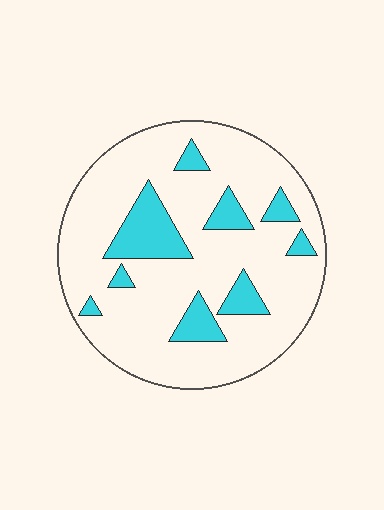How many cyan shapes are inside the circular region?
9.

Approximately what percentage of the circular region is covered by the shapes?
Approximately 20%.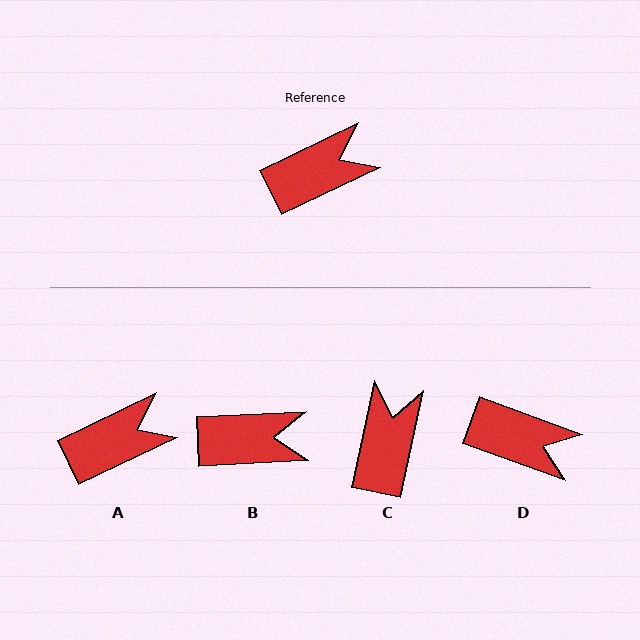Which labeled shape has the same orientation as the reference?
A.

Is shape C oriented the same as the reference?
No, it is off by about 52 degrees.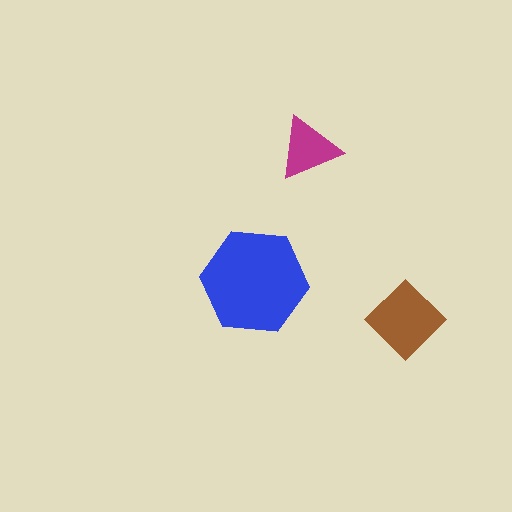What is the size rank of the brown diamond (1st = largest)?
2nd.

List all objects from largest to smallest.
The blue hexagon, the brown diamond, the magenta triangle.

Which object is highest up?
The magenta triangle is topmost.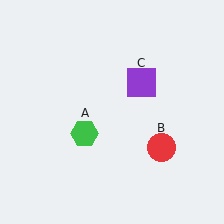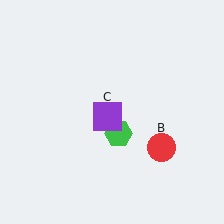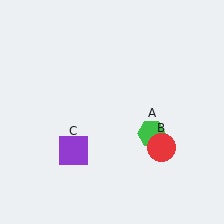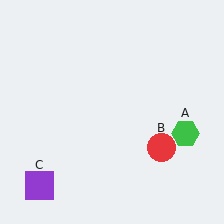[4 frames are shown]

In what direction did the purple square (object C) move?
The purple square (object C) moved down and to the left.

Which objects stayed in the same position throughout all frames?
Red circle (object B) remained stationary.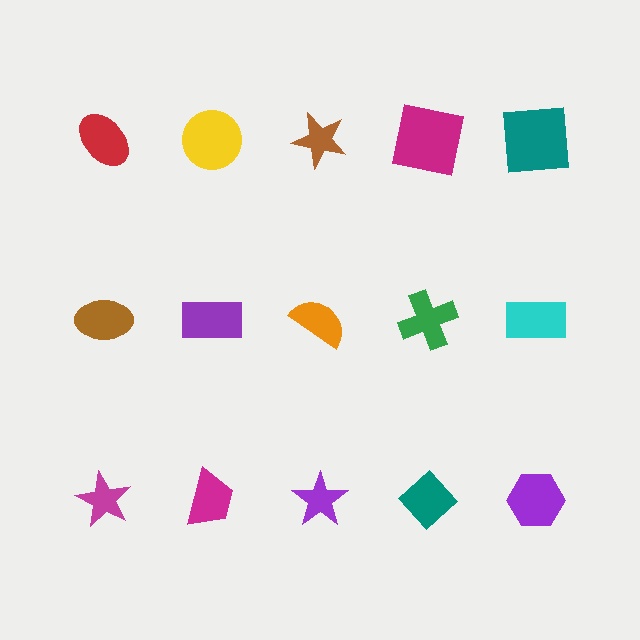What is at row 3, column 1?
A magenta star.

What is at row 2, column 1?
A brown ellipse.